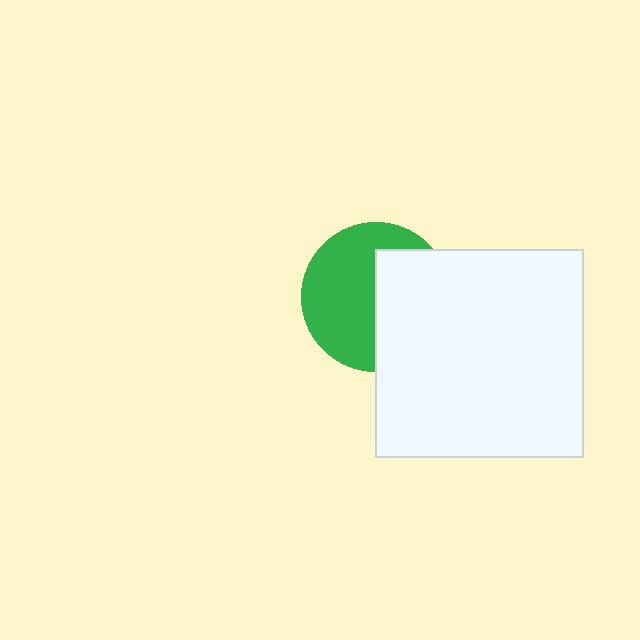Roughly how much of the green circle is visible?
About half of it is visible (roughly 56%).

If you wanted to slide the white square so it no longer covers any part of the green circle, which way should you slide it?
Slide it right — that is the most direct way to separate the two shapes.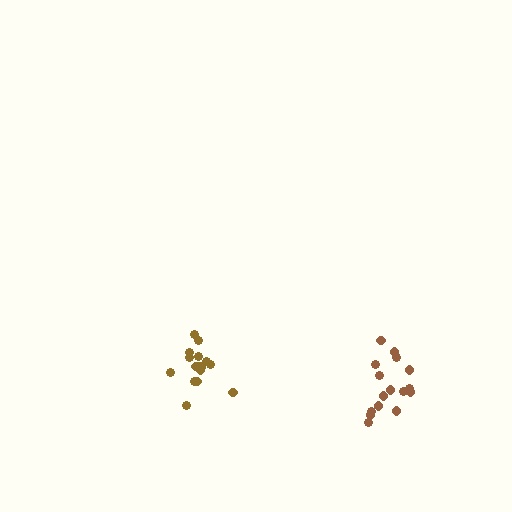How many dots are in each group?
Group 1: 16 dots, Group 2: 17 dots (33 total).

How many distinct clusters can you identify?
There are 2 distinct clusters.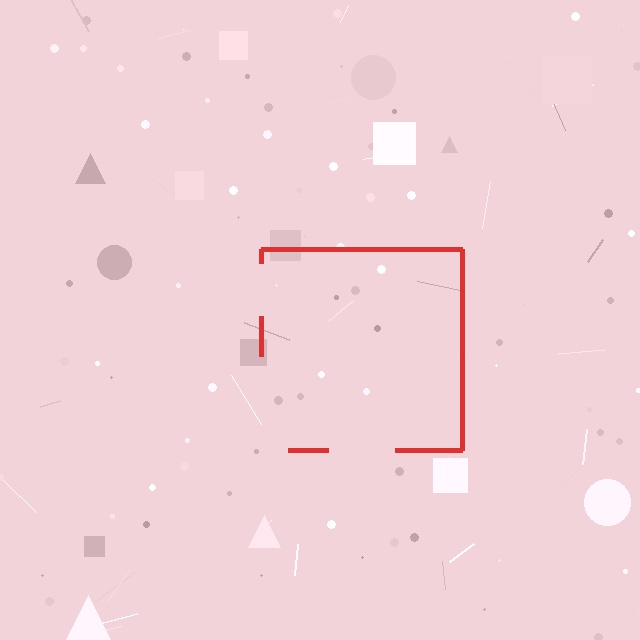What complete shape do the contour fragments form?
The contour fragments form a square.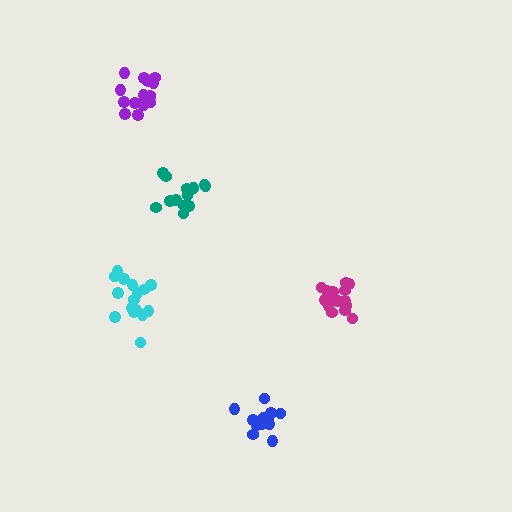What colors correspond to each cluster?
The clusters are colored: magenta, teal, cyan, purple, blue.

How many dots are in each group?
Group 1: 17 dots, Group 2: 16 dots, Group 3: 16 dots, Group 4: 17 dots, Group 5: 12 dots (78 total).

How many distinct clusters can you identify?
There are 5 distinct clusters.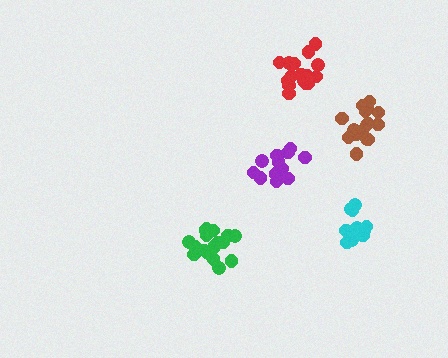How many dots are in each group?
Group 1: 17 dots, Group 2: 18 dots, Group 3: 13 dots, Group 4: 13 dots, Group 5: 16 dots (77 total).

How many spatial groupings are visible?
There are 5 spatial groupings.